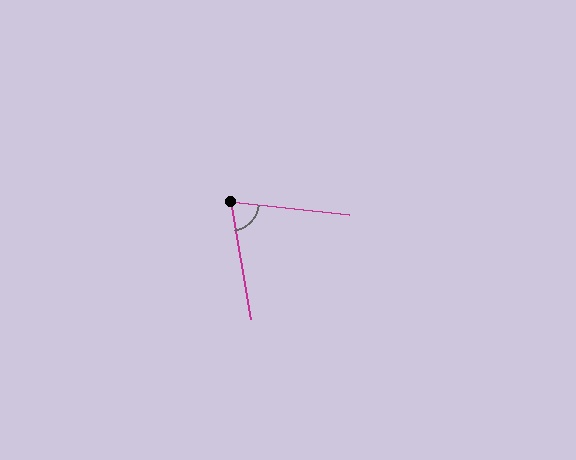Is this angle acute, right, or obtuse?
It is acute.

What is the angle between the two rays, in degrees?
Approximately 74 degrees.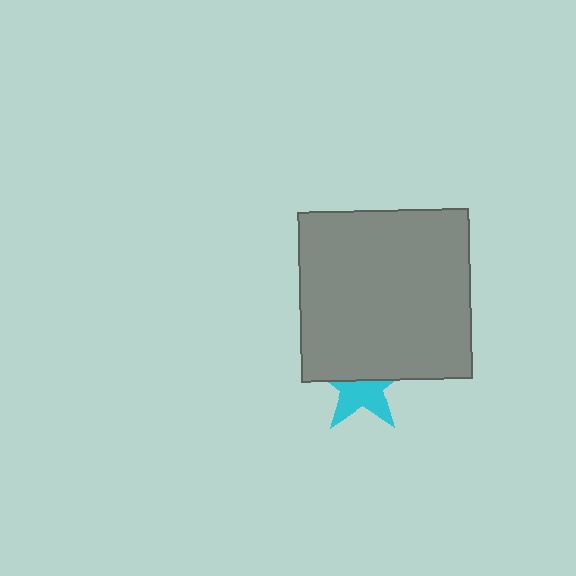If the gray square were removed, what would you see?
You would see the complete cyan star.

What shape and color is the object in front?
The object in front is a gray square.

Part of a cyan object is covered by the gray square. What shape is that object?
It is a star.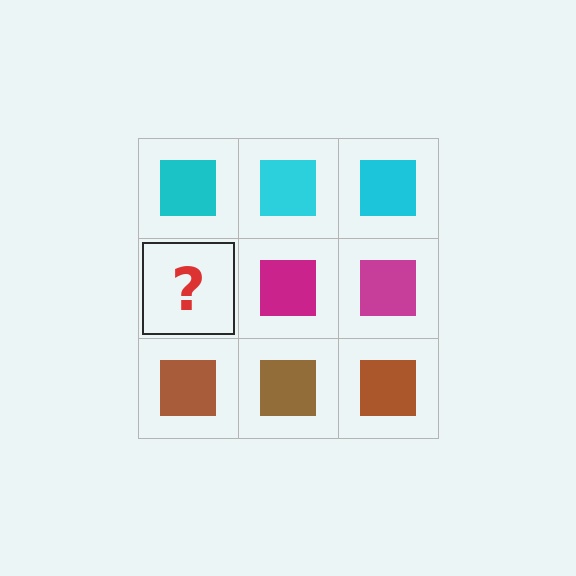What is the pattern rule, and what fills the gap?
The rule is that each row has a consistent color. The gap should be filled with a magenta square.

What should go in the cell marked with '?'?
The missing cell should contain a magenta square.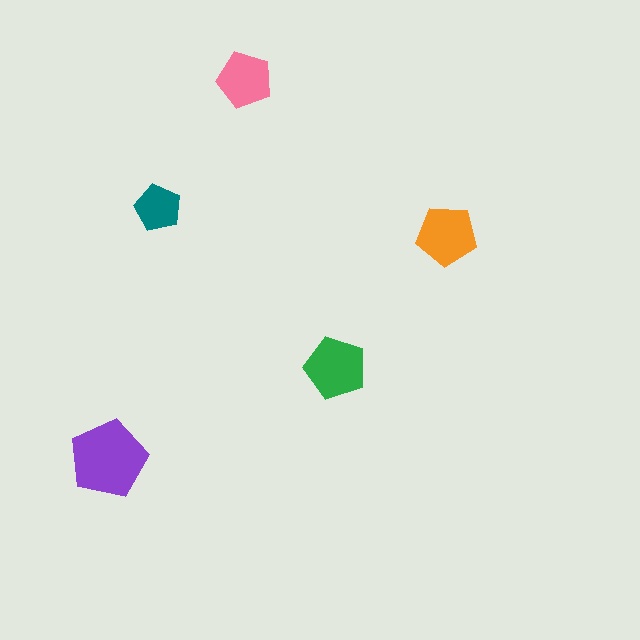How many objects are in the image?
There are 5 objects in the image.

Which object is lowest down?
The purple pentagon is bottommost.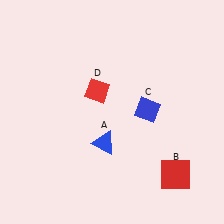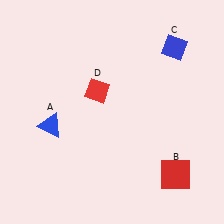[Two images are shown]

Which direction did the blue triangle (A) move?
The blue triangle (A) moved left.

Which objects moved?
The objects that moved are: the blue triangle (A), the blue diamond (C).